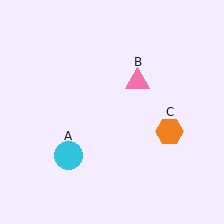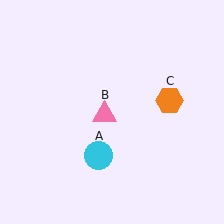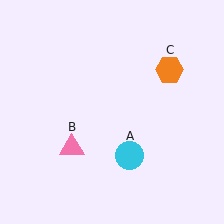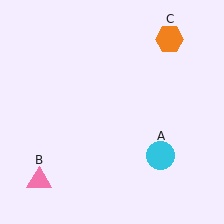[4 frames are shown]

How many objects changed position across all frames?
3 objects changed position: cyan circle (object A), pink triangle (object B), orange hexagon (object C).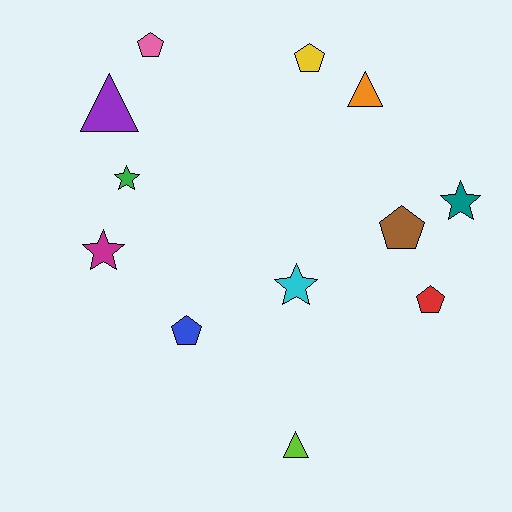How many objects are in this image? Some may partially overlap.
There are 12 objects.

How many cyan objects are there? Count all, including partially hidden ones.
There is 1 cyan object.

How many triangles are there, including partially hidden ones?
There are 3 triangles.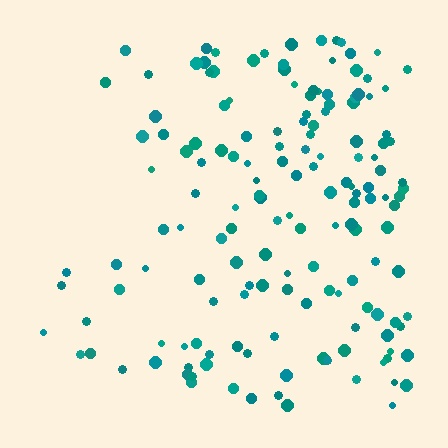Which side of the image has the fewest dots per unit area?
The left.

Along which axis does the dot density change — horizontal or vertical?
Horizontal.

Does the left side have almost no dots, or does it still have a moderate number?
Still a moderate number, just noticeably fewer than the right.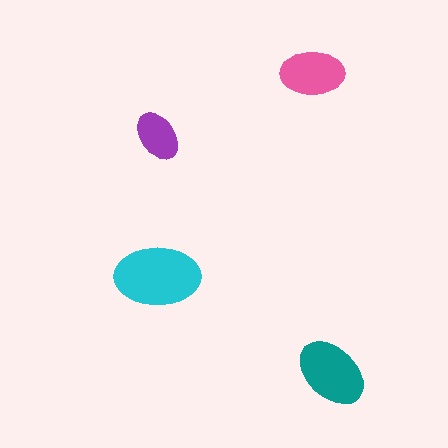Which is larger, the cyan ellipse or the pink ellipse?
The cyan one.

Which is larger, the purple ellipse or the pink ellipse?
The pink one.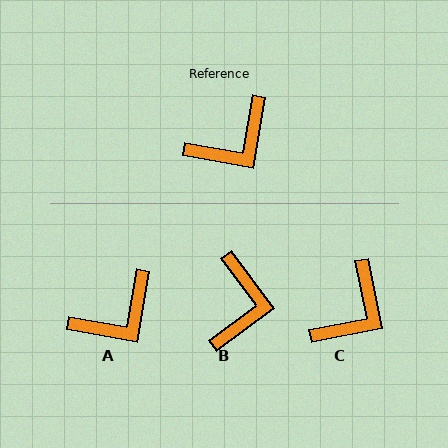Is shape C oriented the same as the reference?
No, it is off by about 21 degrees.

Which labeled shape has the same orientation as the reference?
A.